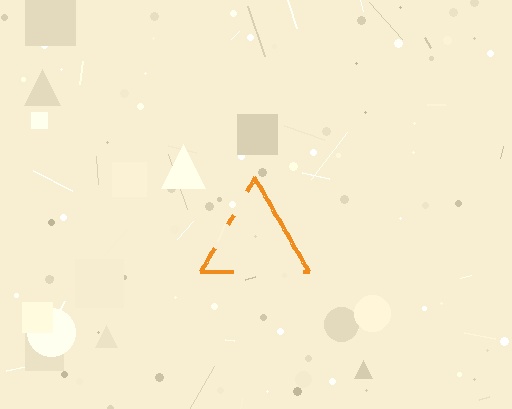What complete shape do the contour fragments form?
The contour fragments form a triangle.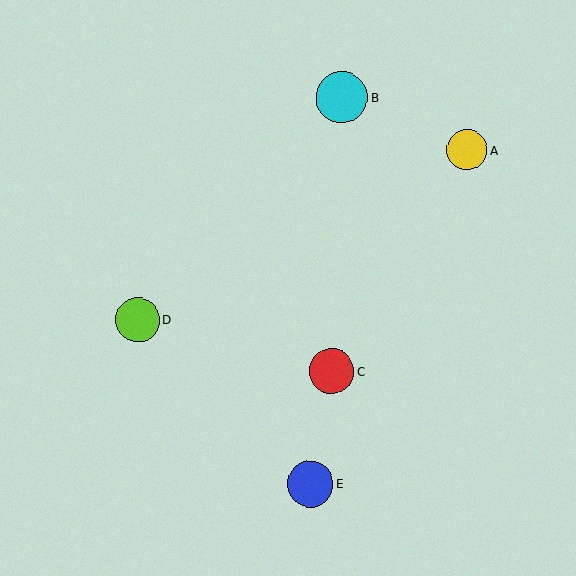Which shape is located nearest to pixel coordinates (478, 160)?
The yellow circle (labeled A) at (467, 150) is nearest to that location.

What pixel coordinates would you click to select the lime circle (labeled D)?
Click at (137, 319) to select the lime circle D.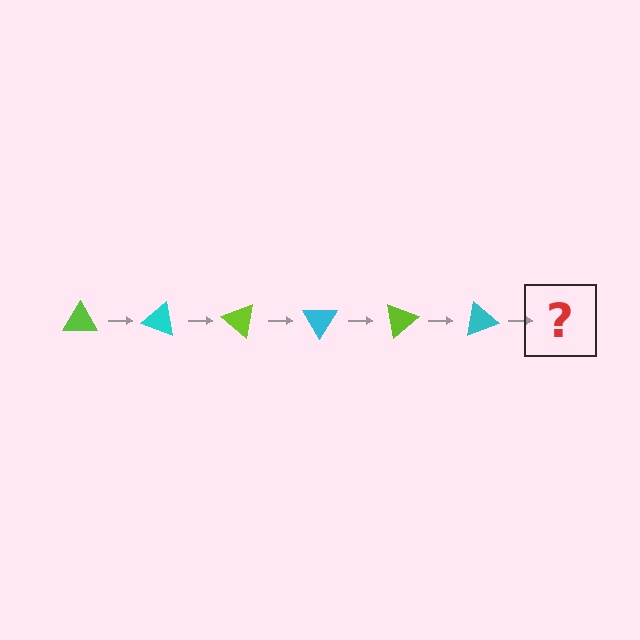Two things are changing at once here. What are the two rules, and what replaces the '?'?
The two rules are that it rotates 20 degrees each step and the color cycles through lime and cyan. The '?' should be a lime triangle, rotated 120 degrees from the start.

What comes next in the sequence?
The next element should be a lime triangle, rotated 120 degrees from the start.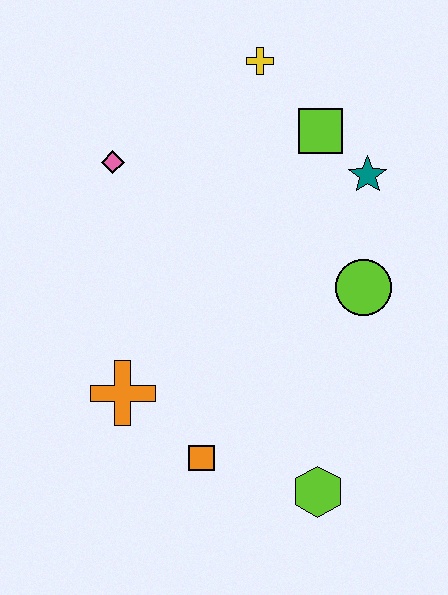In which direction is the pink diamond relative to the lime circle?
The pink diamond is to the left of the lime circle.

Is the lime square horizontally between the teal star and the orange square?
Yes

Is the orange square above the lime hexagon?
Yes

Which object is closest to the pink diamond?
The yellow cross is closest to the pink diamond.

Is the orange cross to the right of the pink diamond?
Yes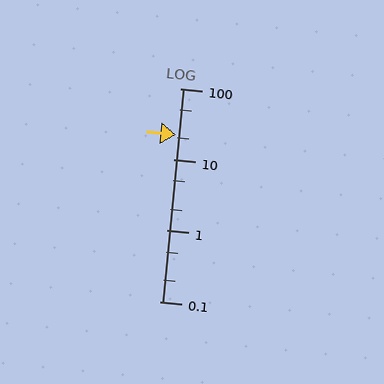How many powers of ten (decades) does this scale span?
The scale spans 3 decades, from 0.1 to 100.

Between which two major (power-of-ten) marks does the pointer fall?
The pointer is between 10 and 100.